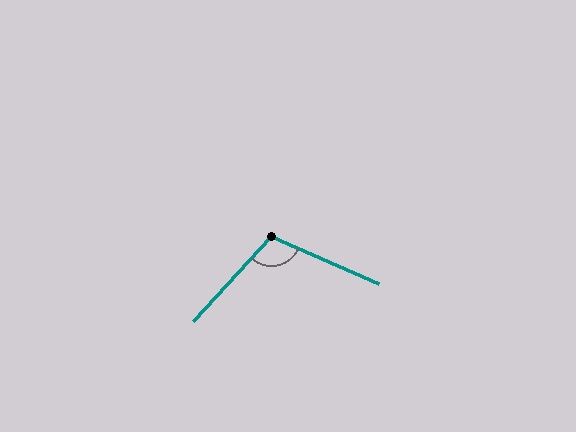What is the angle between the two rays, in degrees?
Approximately 109 degrees.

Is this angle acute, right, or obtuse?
It is obtuse.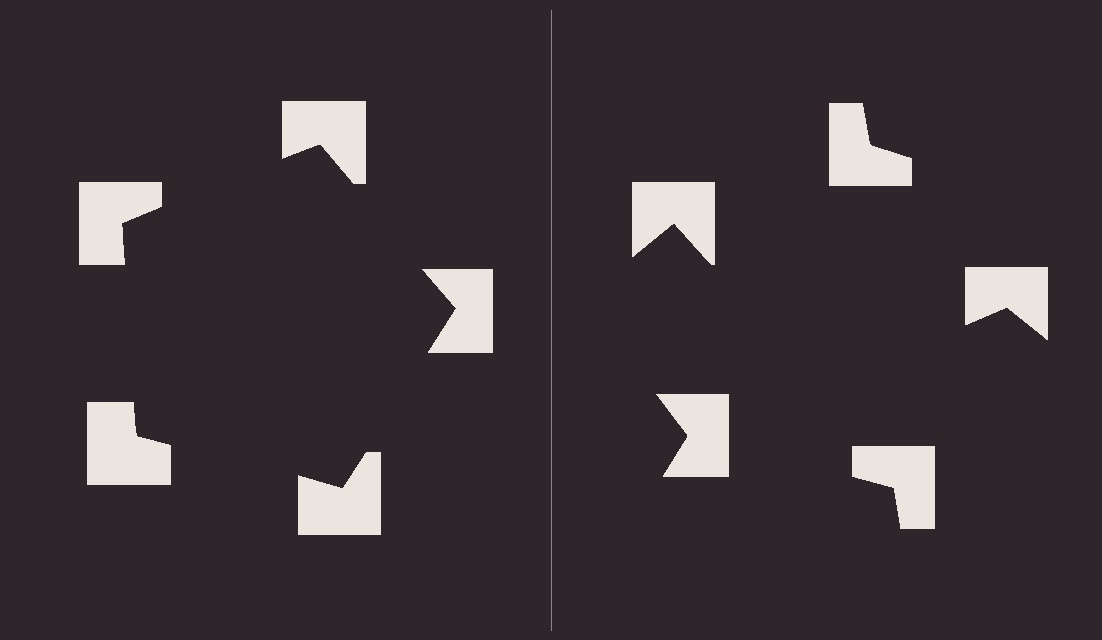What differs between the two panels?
The notched squares are positioned identically on both sides; only the wedge orientations differ. On the left they align to a pentagon; on the right they are misaligned.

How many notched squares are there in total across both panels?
10 — 5 on each side.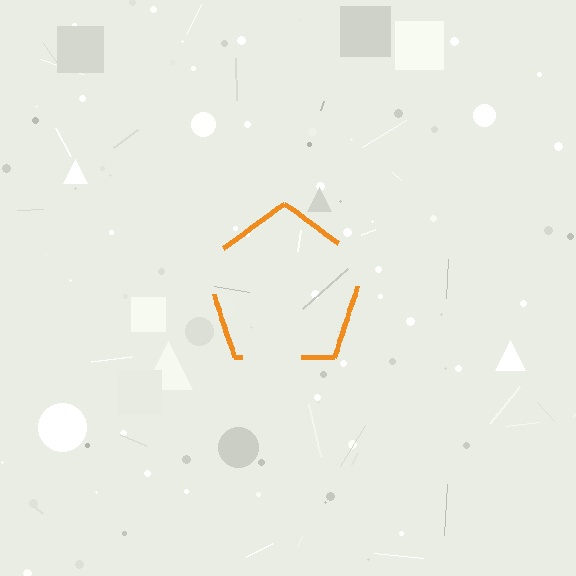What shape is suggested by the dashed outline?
The dashed outline suggests a pentagon.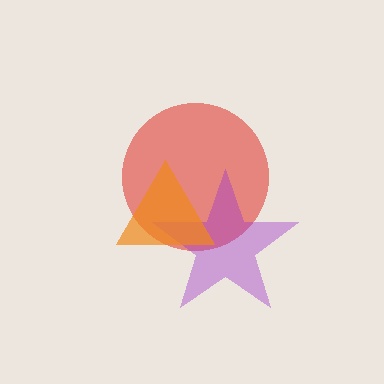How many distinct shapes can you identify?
There are 3 distinct shapes: a red circle, a purple star, an orange triangle.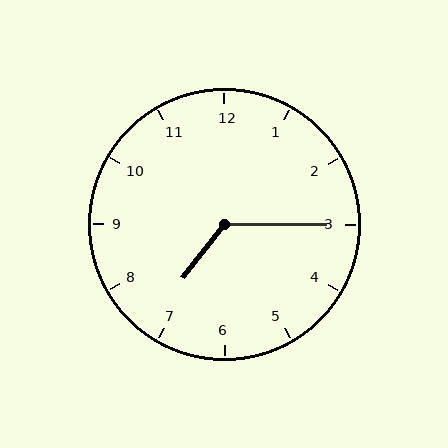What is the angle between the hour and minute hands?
Approximately 128 degrees.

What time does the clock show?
7:15.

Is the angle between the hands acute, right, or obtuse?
It is obtuse.